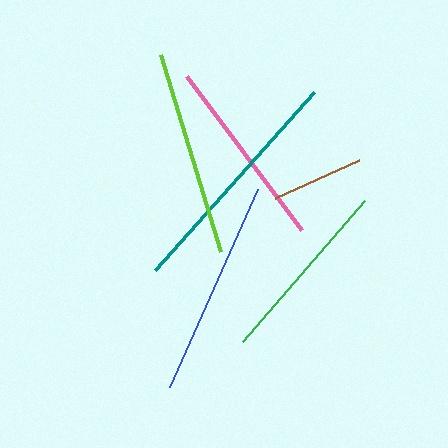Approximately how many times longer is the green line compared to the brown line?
The green line is approximately 2.0 times the length of the brown line.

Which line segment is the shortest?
The brown line is the shortest at approximately 92 pixels.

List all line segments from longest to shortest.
From longest to shortest: teal, blue, lime, pink, green, brown.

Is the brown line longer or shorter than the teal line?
The teal line is longer than the brown line.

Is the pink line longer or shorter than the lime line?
The lime line is longer than the pink line.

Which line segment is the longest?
The teal line is the longest at approximately 239 pixels.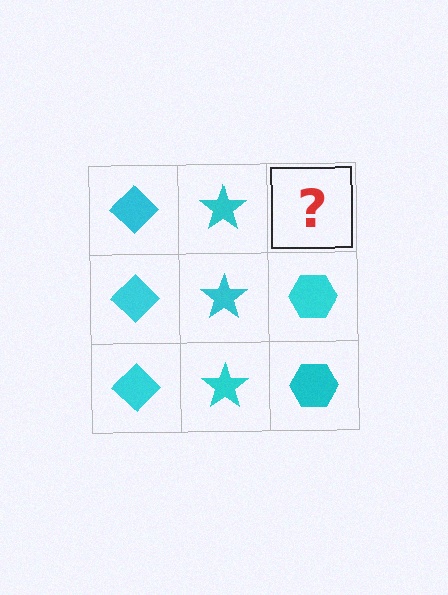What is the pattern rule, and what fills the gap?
The rule is that each column has a consistent shape. The gap should be filled with a cyan hexagon.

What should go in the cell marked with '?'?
The missing cell should contain a cyan hexagon.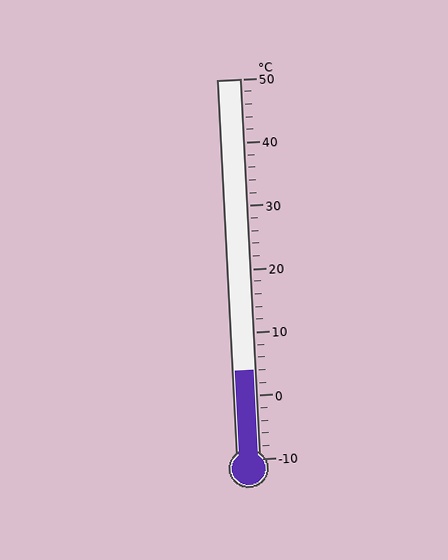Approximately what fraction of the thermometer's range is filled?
The thermometer is filled to approximately 25% of its range.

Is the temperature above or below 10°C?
The temperature is below 10°C.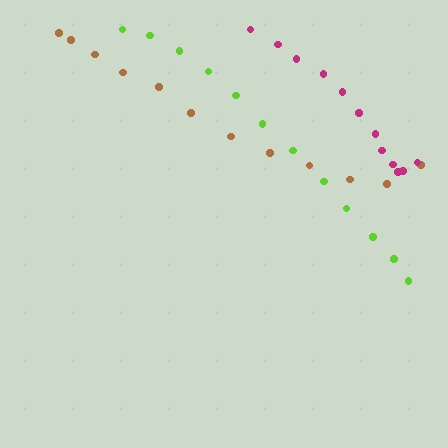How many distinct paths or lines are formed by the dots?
There are 3 distinct paths.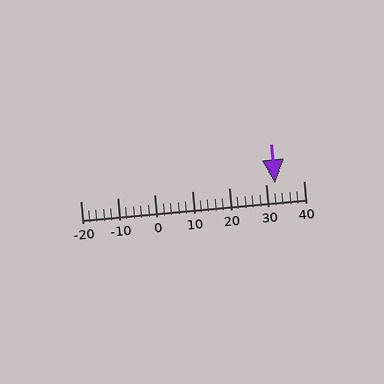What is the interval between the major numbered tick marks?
The major tick marks are spaced 10 units apart.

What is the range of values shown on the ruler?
The ruler shows values from -20 to 40.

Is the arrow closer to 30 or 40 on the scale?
The arrow is closer to 30.